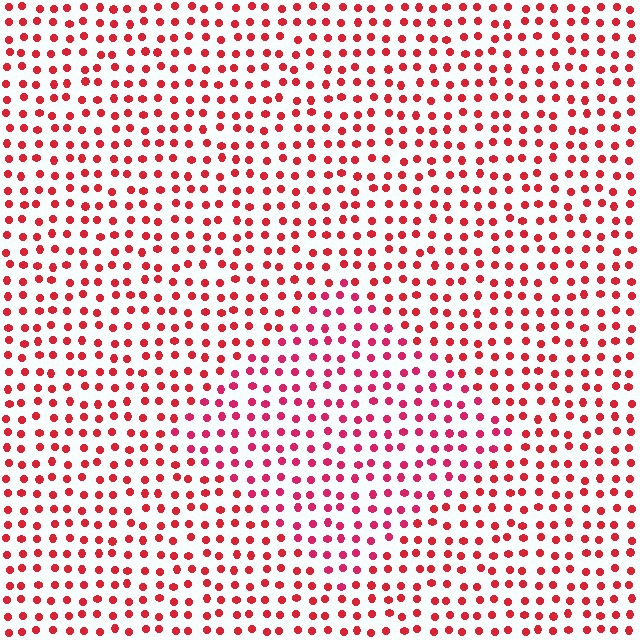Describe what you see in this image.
The image is filled with small red elements in a uniform arrangement. A diamond-shaped region is visible where the elements are tinted to a slightly different hue, forming a subtle color boundary.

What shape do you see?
I see a diamond.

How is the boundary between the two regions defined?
The boundary is defined purely by a slight shift in hue (about 18 degrees). Spacing, size, and orientation are identical on both sides.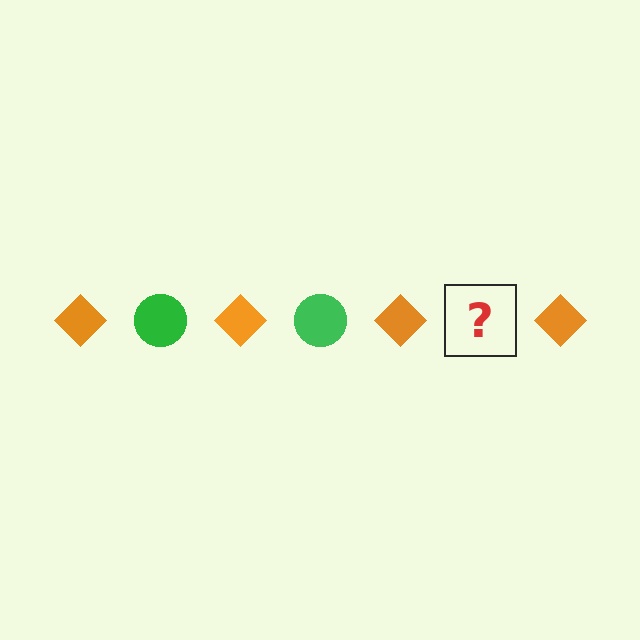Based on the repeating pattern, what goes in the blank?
The blank should be a green circle.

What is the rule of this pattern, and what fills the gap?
The rule is that the pattern alternates between orange diamond and green circle. The gap should be filled with a green circle.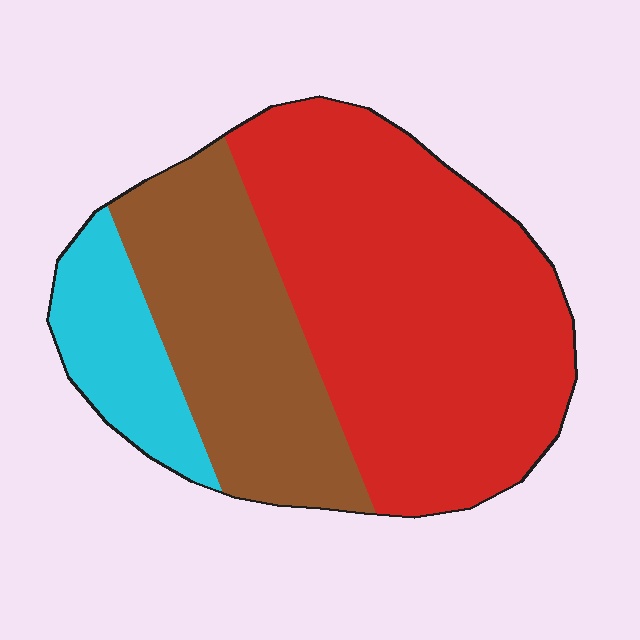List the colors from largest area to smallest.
From largest to smallest: red, brown, cyan.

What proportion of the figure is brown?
Brown covers about 30% of the figure.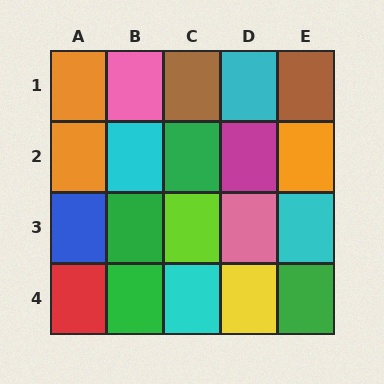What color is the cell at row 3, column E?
Cyan.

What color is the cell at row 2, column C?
Green.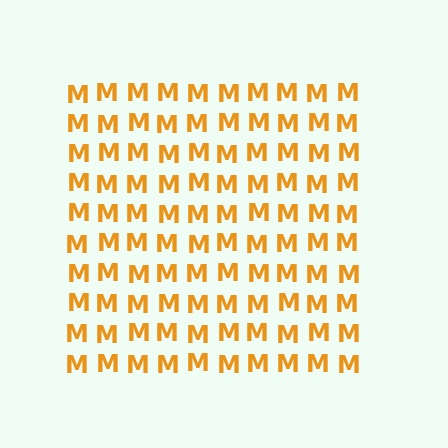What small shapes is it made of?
It is made of small letter M's.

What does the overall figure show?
The overall figure shows a square.